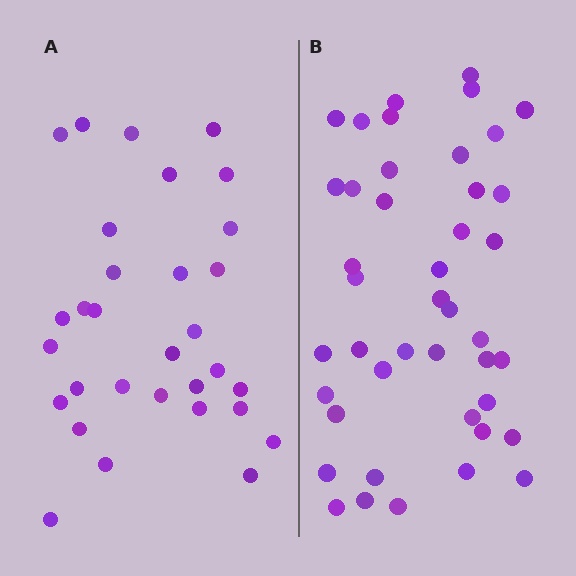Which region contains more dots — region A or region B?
Region B (the right region) has more dots.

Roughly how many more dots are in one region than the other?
Region B has roughly 12 or so more dots than region A.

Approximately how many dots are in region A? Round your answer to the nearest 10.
About 30 dots. (The exact count is 31, which rounds to 30.)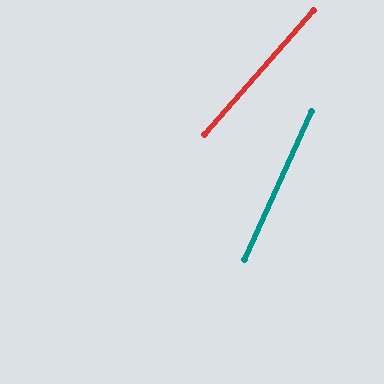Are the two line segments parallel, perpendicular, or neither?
Neither parallel nor perpendicular — they differ by about 17°.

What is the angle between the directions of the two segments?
Approximately 17 degrees.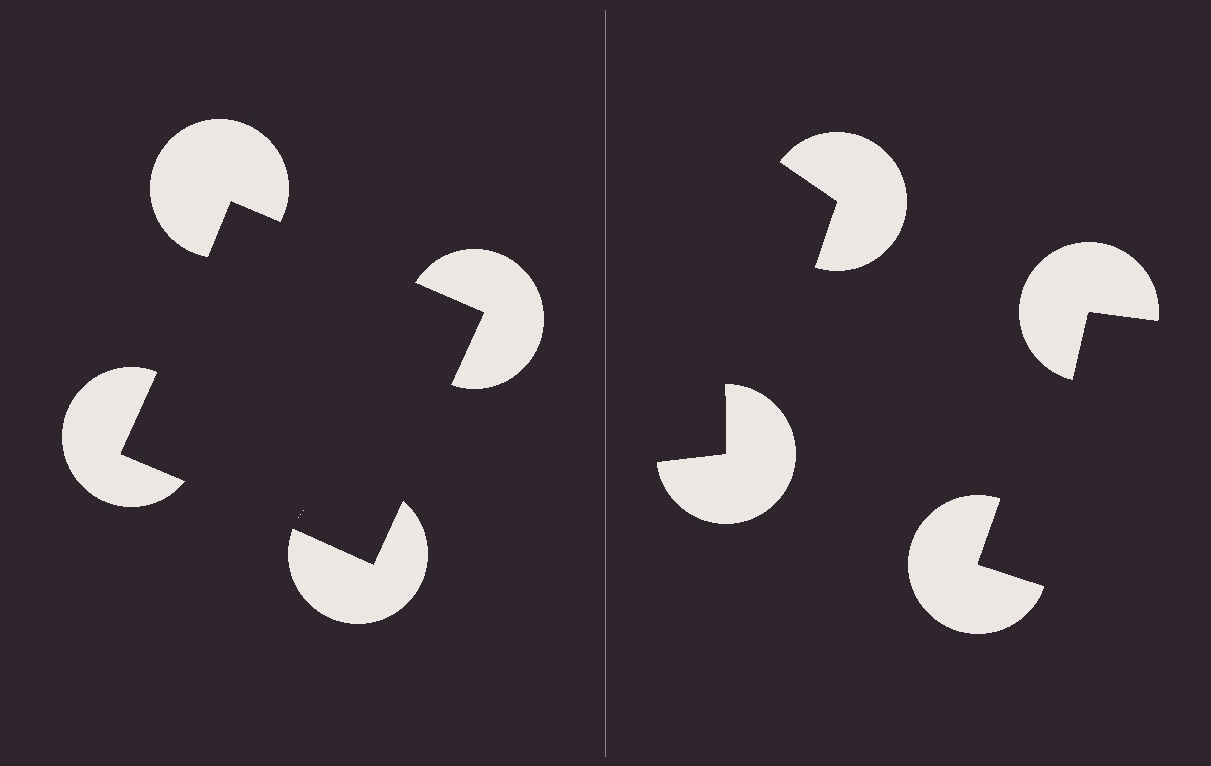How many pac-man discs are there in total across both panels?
8 — 4 on each side.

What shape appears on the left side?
An illusory square.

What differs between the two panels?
The pac-man discs are positioned identically on both sides; only the wedge orientations differ. On the left they align to a square; on the right they are misaligned.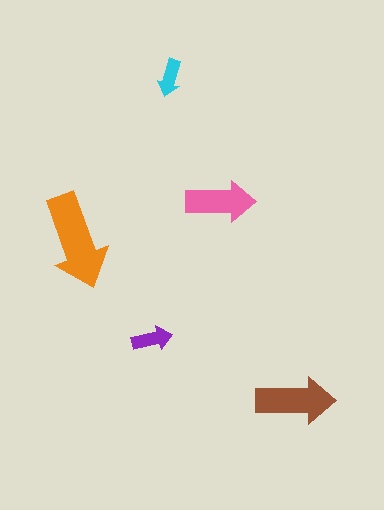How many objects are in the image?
There are 5 objects in the image.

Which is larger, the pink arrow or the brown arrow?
The brown one.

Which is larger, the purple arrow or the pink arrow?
The pink one.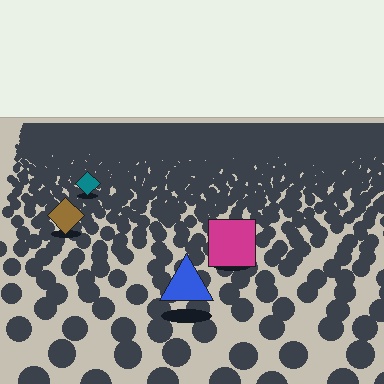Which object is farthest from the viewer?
The teal diamond is farthest from the viewer. It appears smaller and the ground texture around it is denser.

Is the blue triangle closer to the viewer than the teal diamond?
Yes. The blue triangle is closer — you can tell from the texture gradient: the ground texture is coarser near it.